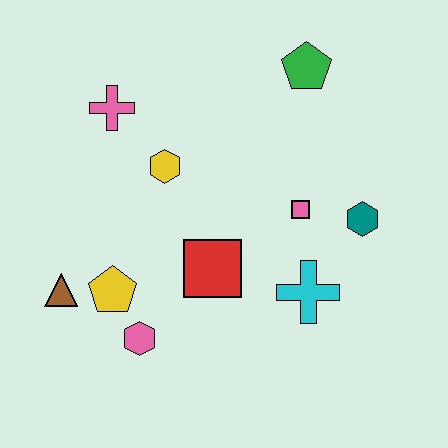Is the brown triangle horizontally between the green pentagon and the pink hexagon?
No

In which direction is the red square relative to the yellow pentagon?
The red square is to the right of the yellow pentagon.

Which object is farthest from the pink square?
The brown triangle is farthest from the pink square.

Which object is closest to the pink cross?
The yellow hexagon is closest to the pink cross.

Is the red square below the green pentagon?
Yes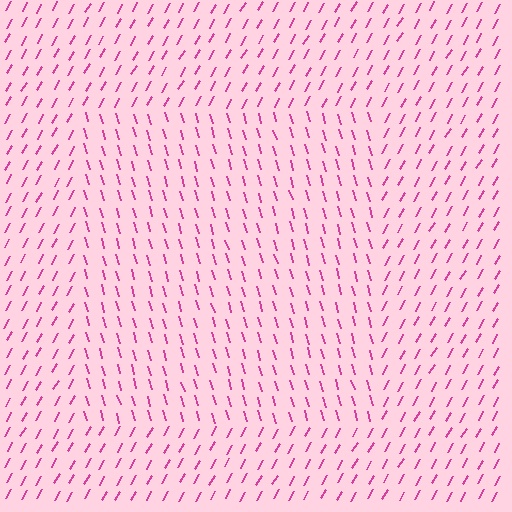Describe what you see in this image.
The image is filled with small magenta line segments. A rectangle region in the image has lines oriented differently from the surrounding lines, creating a visible texture boundary.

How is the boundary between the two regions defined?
The boundary is defined purely by a change in line orientation (approximately 45 degrees difference). All lines are the same color and thickness.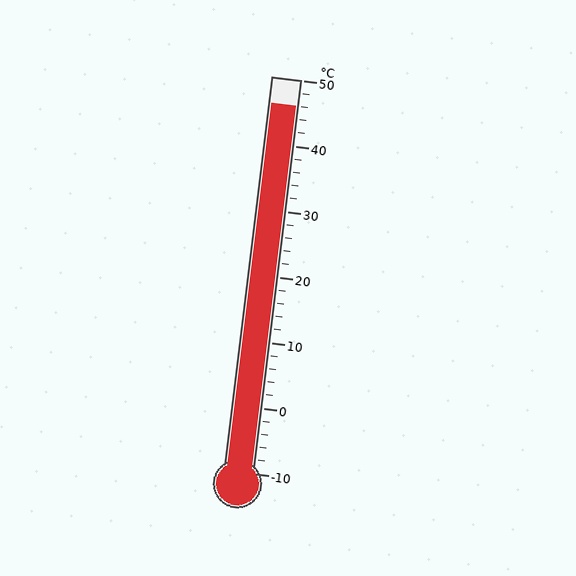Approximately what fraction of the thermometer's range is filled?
The thermometer is filled to approximately 95% of its range.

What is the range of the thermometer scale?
The thermometer scale ranges from -10°C to 50°C.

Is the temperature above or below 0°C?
The temperature is above 0°C.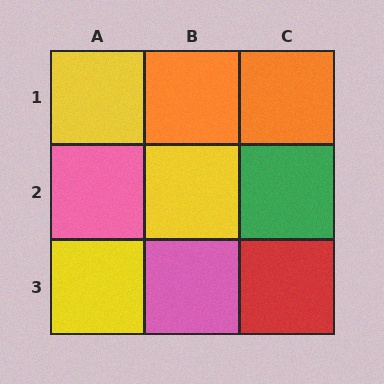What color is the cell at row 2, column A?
Pink.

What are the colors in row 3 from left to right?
Yellow, pink, red.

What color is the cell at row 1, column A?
Yellow.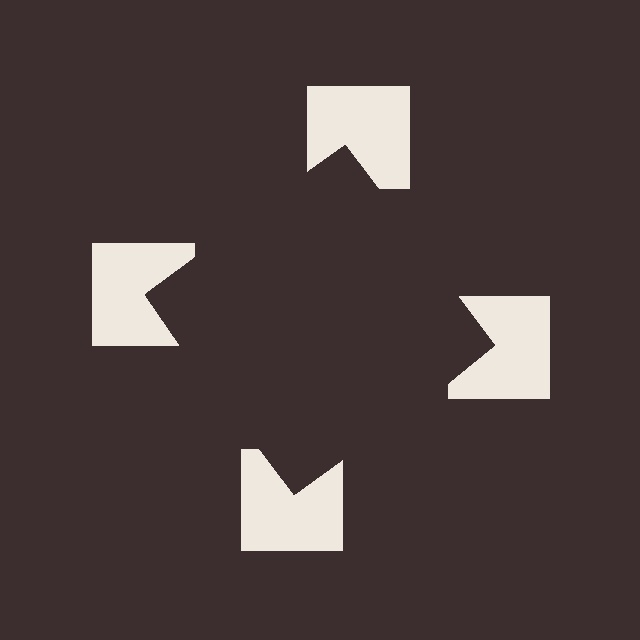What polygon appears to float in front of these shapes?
An illusory square — its edges are inferred from the aligned wedge cuts in the notched squares, not physically drawn.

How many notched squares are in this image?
There are 4 — one at each vertex of the illusory square.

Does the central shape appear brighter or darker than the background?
It typically appears slightly darker than the background, even though no actual brightness change is drawn.